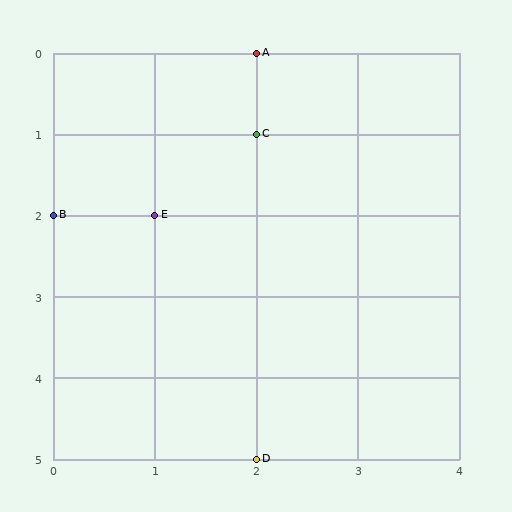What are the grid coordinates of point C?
Point C is at grid coordinates (2, 1).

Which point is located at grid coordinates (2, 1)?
Point C is at (2, 1).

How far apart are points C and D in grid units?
Points C and D are 4 rows apart.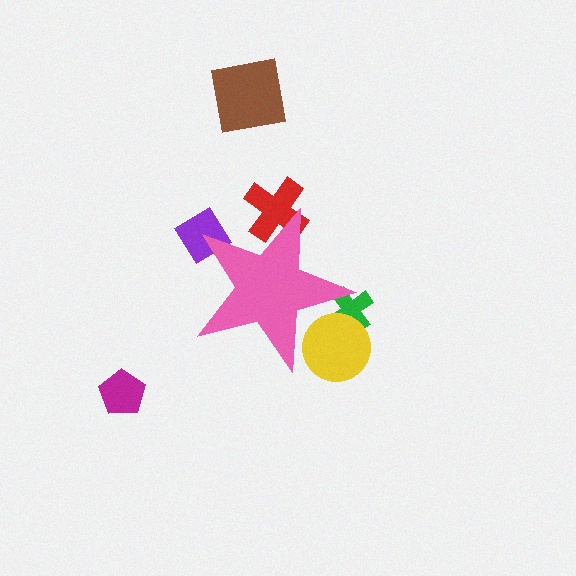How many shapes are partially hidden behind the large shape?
4 shapes are partially hidden.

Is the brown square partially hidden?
No, the brown square is fully visible.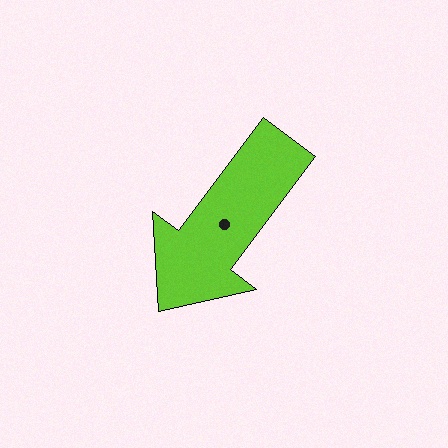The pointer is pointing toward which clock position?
Roughly 7 o'clock.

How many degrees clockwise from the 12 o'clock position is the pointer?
Approximately 217 degrees.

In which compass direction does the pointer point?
Southwest.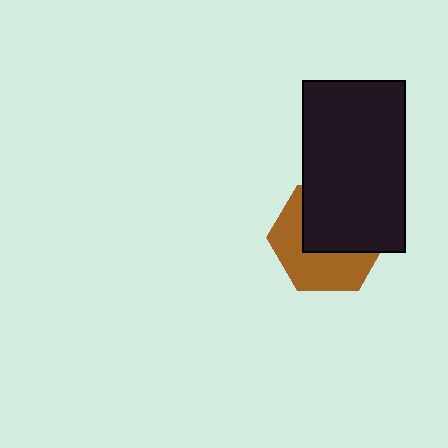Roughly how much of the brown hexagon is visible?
About half of it is visible (roughly 48%).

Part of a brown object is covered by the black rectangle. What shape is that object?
It is a hexagon.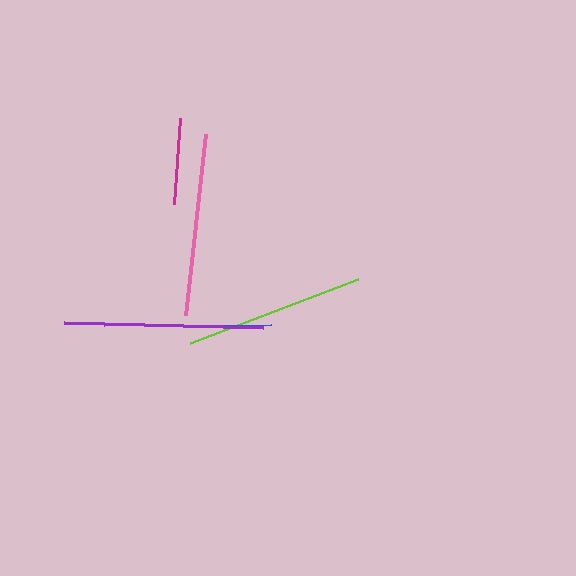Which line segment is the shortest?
The magenta line is the shortest at approximately 86 pixels.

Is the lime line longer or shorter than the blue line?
The lime line is longer than the blue line.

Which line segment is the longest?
The purple line is the longest at approximately 198 pixels.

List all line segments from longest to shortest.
From longest to shortest: purple, pink, lime, blue, magenta.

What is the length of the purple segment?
The purple segment is approximately 198 pixels long.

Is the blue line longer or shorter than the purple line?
The purple line is longer than the blue line.